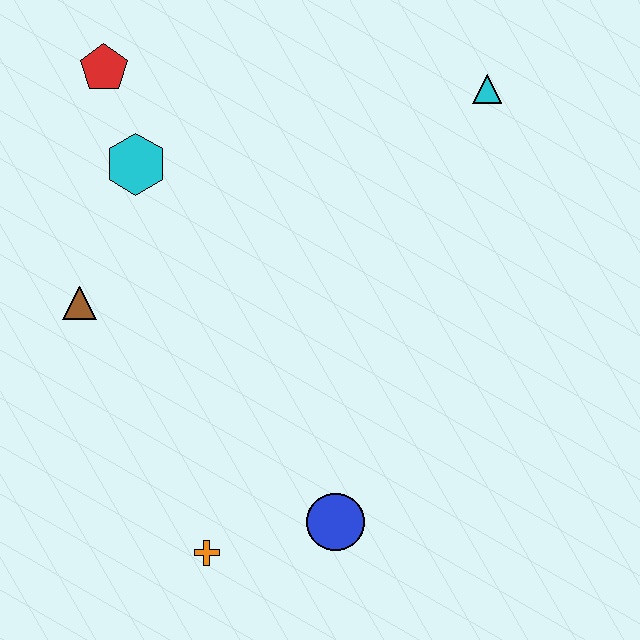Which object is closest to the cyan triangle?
The cyan hexagon is closest to the cyan triangle.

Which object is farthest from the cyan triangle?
The orange cross is farthest from the cyan triangle.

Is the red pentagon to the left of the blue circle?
Yes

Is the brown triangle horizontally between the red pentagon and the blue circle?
No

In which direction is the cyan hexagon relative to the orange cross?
The cyan hexagon is above the orange cross.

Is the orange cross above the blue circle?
No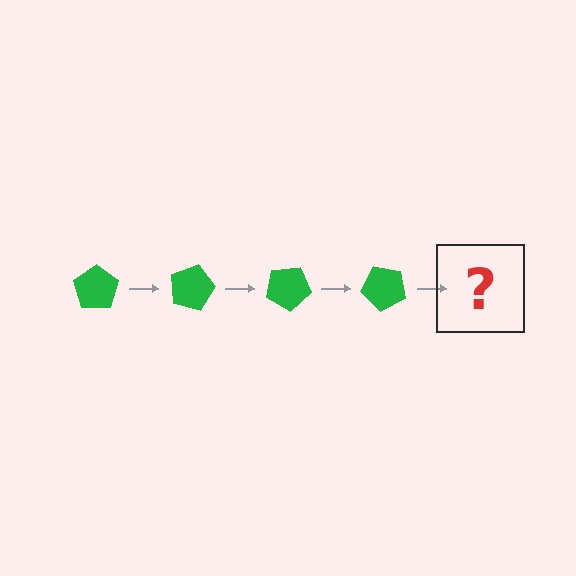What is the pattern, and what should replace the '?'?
The pattern is that the pentagon rotates 15 degrees each step. The '?' should be a green pentagon rotated 60 degrees.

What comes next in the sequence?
The next element should be a green pentagon rotated 60 degrees.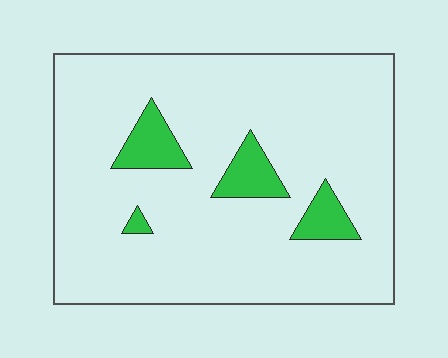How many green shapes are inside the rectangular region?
4.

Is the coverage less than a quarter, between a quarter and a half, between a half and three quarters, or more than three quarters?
Less than a quarter.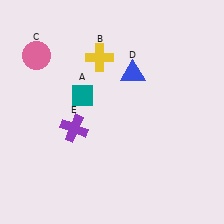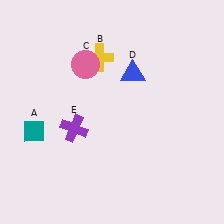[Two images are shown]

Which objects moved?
The objects that moved are: the teal diamond (A), the pink circle (C).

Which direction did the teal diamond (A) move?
The teal diamond (A) moved left.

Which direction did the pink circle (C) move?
The pink circle (C) moved right.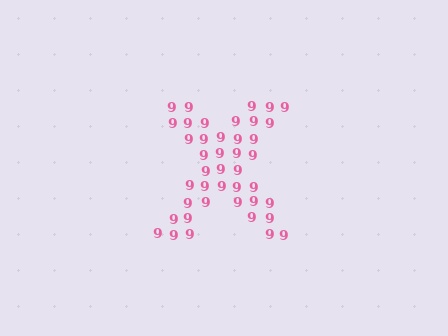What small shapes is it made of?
It is made of small digit 9's.